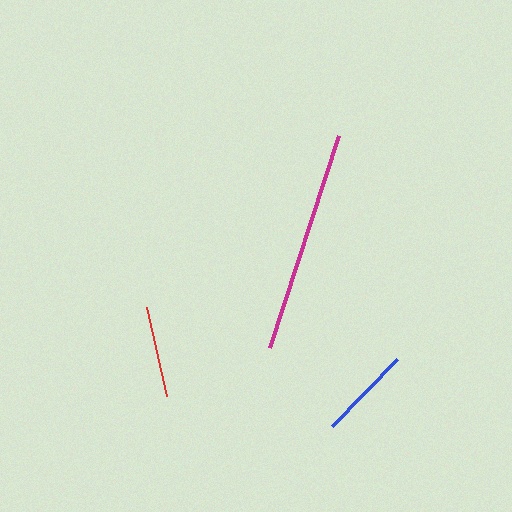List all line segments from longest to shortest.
From longest to shortest: magenta, blue, red.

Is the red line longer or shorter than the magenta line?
The magenta line is longer than the red line.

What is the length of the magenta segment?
The magenta segment is approximately 223 pixels long.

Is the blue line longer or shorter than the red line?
The blue line is longer than the red line.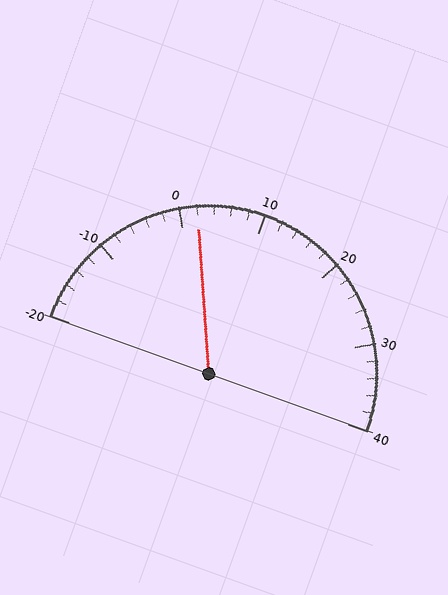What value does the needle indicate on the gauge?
The needle indicates approximately 2.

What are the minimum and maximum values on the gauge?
The gauge ranges from -20 to 40.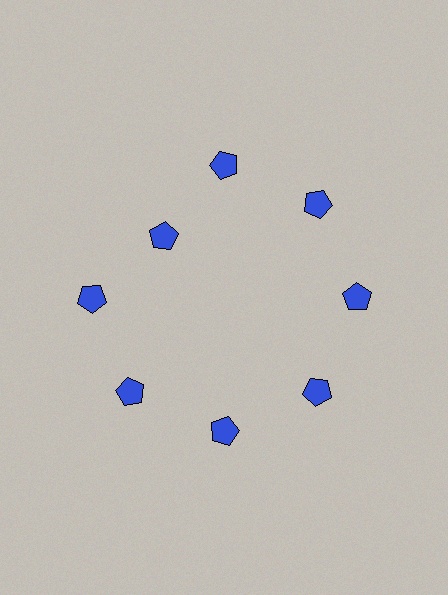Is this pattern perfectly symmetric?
No. The 8 blue pentagons are arranged in a ring, but one element near the 10 o'clock position is pulled inward toward the center, breaking the 8-fold rotational symmetry.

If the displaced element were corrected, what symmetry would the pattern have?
It would have 8-fold rotational symmetry — the pattern would map onto itself every 45 degrees.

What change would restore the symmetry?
The symmetry would be restored by moving it outward, back onto the ring so that all 8 pentagons sit at equal angles and equal distance from the center.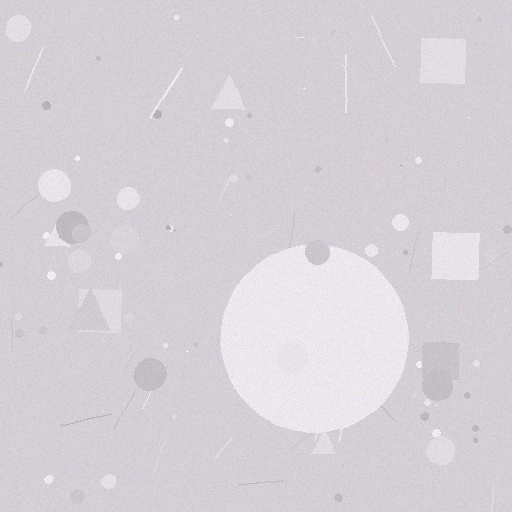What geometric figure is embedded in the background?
A circle is embedded in the background.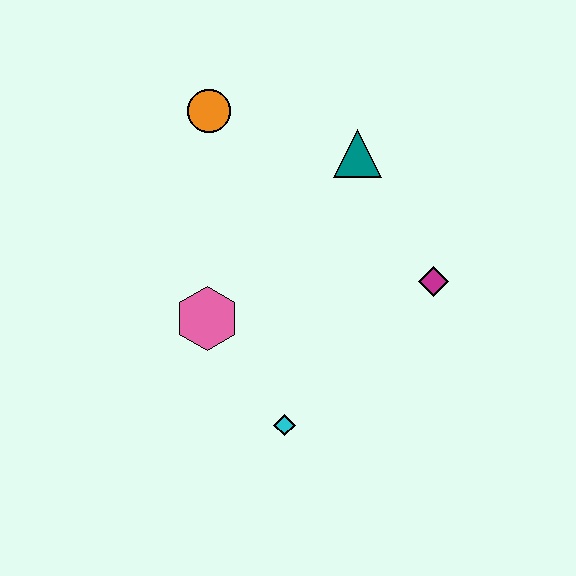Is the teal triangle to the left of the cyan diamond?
No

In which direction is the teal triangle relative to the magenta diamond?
The teal triangle is above the magenta diamond.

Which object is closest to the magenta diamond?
The teal triangle is closest to the magenta diamond.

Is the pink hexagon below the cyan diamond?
No